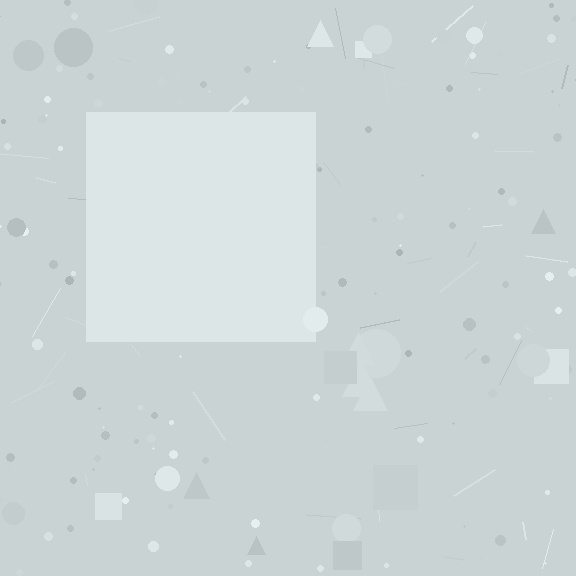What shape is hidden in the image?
A square is hidden in the image.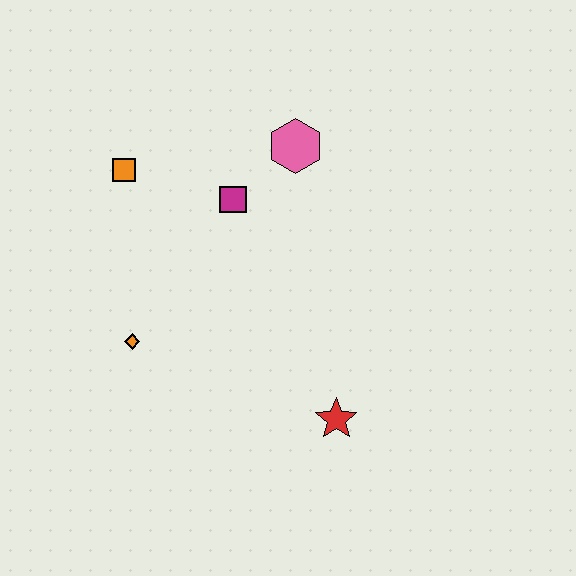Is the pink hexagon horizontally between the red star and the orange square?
Yes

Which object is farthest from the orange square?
The red star is farthest from the orange square.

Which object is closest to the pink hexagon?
The magenta square is closest to the pink hexagon.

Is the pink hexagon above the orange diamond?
Yes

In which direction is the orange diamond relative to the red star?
The orange diamond is to the left of the red star.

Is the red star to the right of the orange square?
Yes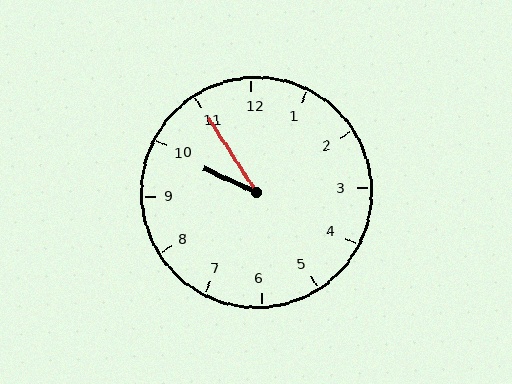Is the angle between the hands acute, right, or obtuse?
It is acute.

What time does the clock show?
9:55.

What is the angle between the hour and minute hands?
Approximately 32 degrees.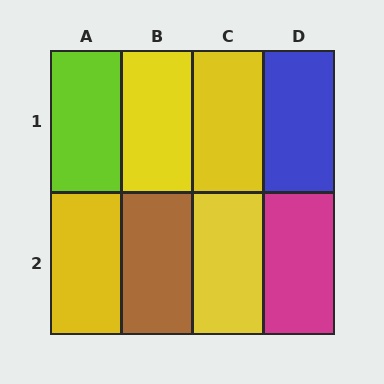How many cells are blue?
1 cell is blue.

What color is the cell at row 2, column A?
Yellow.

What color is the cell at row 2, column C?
Yellow.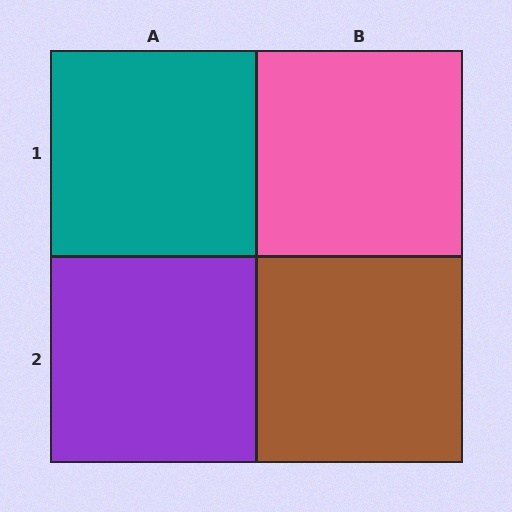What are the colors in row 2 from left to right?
Purple, brown.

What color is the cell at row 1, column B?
Pink.